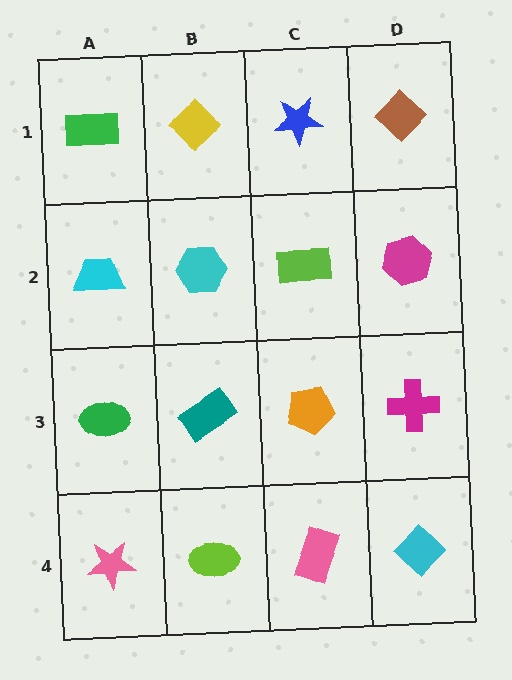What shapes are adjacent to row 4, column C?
An orange pentagon (row 3, column C), a lime ellipse (row 4, column B), a cyan diamond (row 4, column D).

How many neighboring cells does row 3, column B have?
4.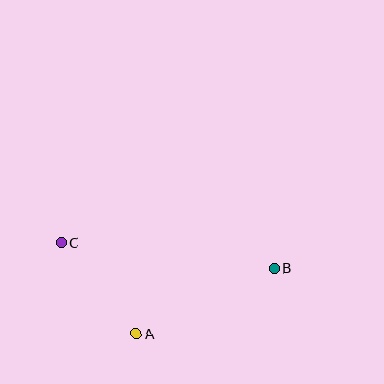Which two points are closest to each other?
Points A and C are closest to each other.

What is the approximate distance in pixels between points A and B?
The distance between A and B is approximately 152 pixels.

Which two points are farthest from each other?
Points B and C are farthest from each other.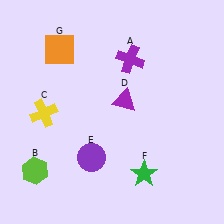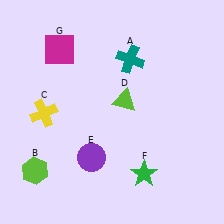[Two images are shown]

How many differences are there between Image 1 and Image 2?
There are 3 differences between the two images.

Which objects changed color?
A changed from purple to teal. D changed from purple to lime. G changed from orange to magenta.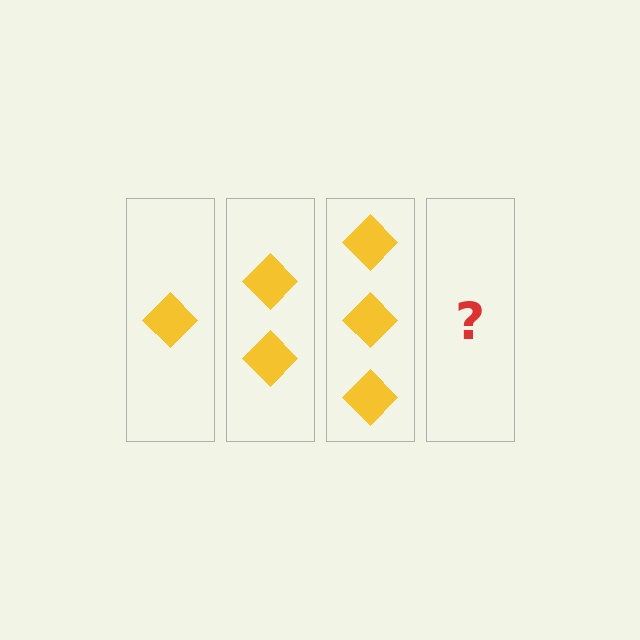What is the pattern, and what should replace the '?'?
The pattern is that each step adds one more diamond. The '?' should be 4 diamonds.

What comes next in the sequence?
The next element should be 4 diamonds.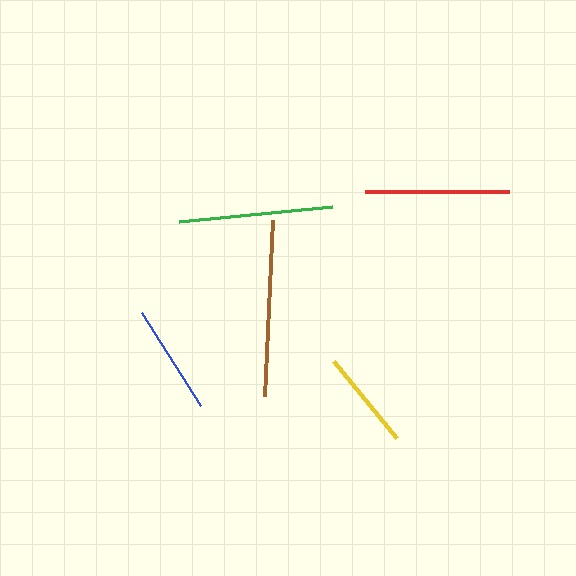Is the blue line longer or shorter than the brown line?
The brown line is longer than the blue line.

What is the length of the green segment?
The green segment is approximately 155 pixels long.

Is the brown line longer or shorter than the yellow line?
The brown line is longer than the yellow line.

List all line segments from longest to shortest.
From longest to shortest: brown, green, red, blue, yellow.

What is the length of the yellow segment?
The yellow segment is approximately 99 pixels long.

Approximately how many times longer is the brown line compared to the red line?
The brown line is approximately 1.2 times the length of the red line.